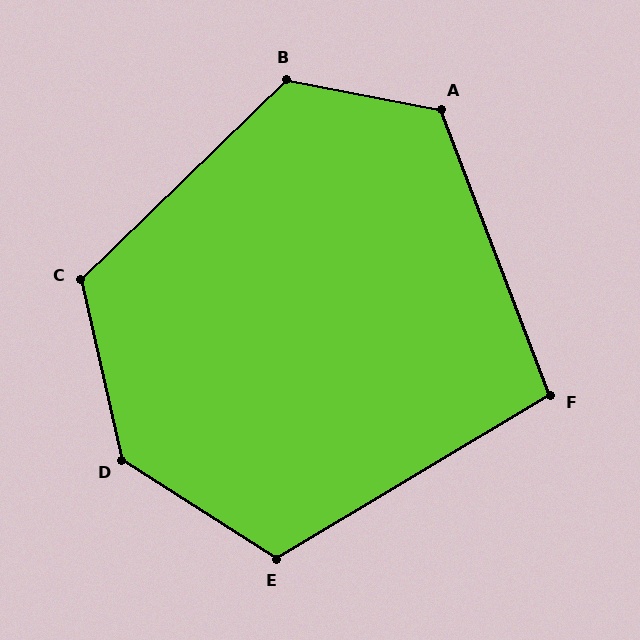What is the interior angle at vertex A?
Approximately 122 degrees (obtuse).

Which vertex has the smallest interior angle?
F, at approximately 100 degrees.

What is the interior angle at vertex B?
Approximately 125 degrees (obtuse).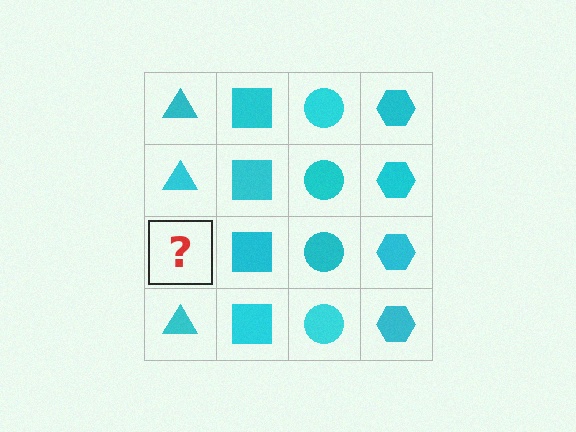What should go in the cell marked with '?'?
The missing cell should contain a cyan triangle.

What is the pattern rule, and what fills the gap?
The rule is that each column has a consistent shape. The gap should be filled with a cyan triangle.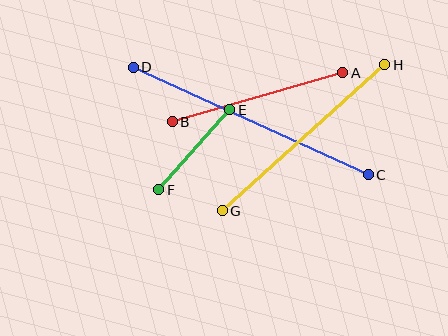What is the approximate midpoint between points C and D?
The midpoint is at approximately (251, 121) pixels.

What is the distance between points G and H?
The distance is approximately 219 pixels.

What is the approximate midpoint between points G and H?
The midpoint is at approximately (304, 138) pixels.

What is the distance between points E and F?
The distance is approximately 107 pixels.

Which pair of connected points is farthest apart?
Points C and D are farthest apart.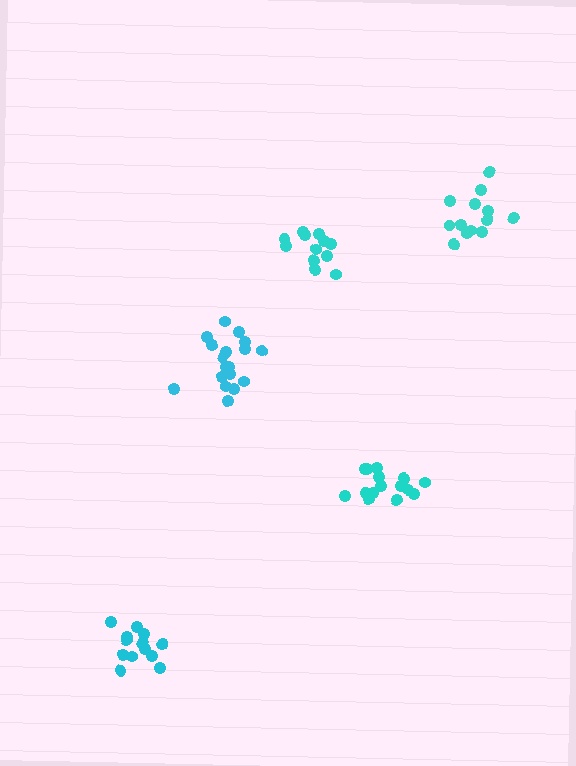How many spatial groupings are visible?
There are 5 spatial groupings.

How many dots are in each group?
Group 1: 13 dots, Group 2: 15 dots, Group 3: 12 dots, Group 4: 18 dots, Group 5: 13 dots (71 total).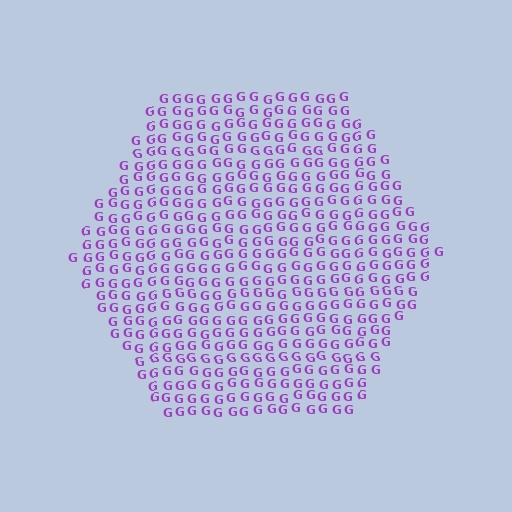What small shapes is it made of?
It is made of small letter G's.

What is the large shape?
The large shape is a hexagon.